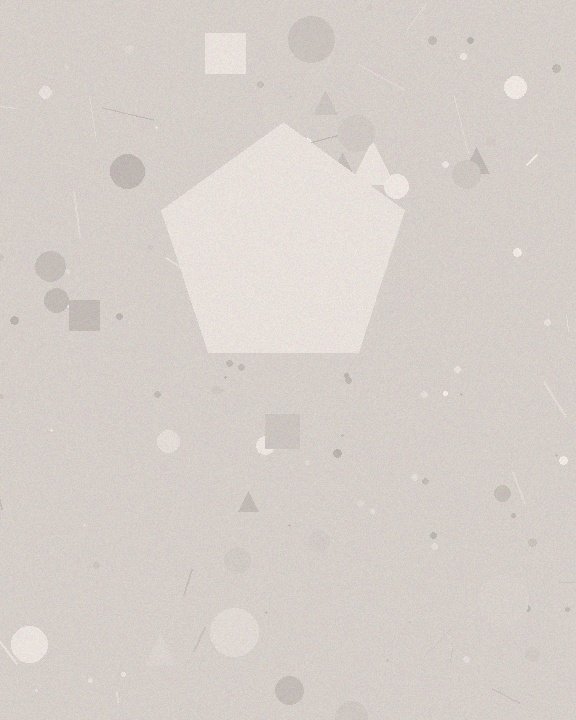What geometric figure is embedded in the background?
A pentagon is embedded in the background.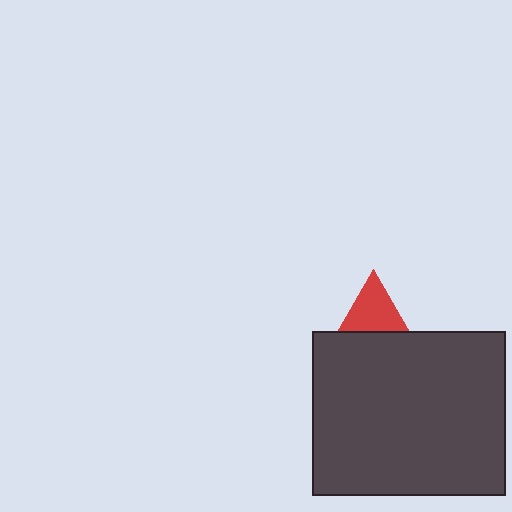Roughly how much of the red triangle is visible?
About half of it is visible (roughly 46%).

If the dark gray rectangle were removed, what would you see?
You would see the complete red triangle.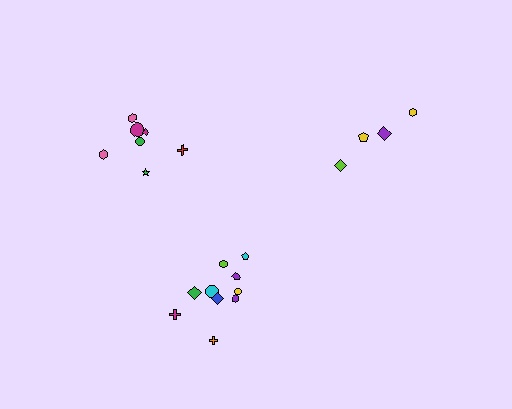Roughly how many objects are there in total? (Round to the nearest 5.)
Roughly 20 objects in total.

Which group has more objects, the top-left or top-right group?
The top-left group.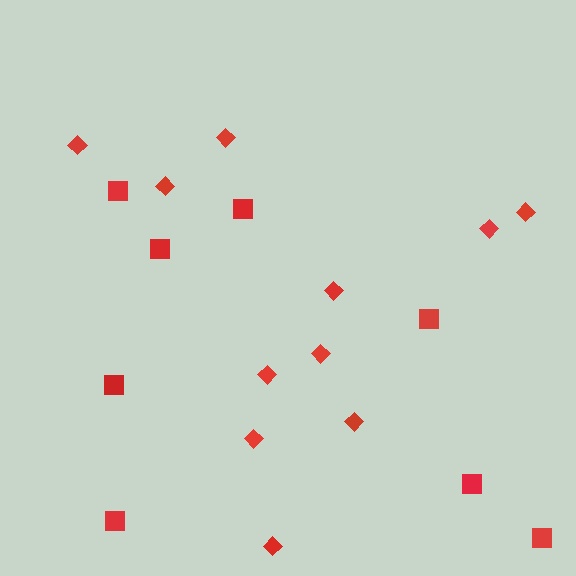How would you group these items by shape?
There are 2 groups: one group of squares (8) and one group of diamonds (11).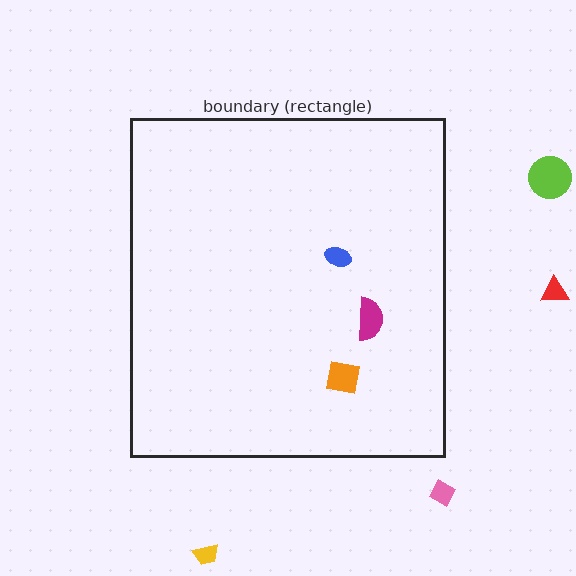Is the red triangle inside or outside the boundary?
Outside.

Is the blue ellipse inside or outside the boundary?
Inside.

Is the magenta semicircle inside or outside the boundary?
Inside.